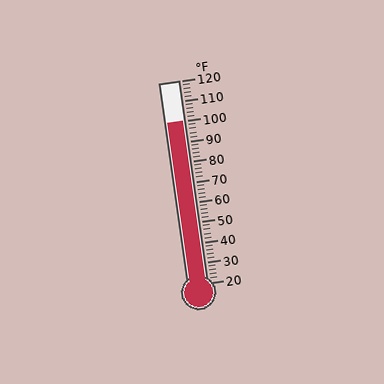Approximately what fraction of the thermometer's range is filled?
The thermometer is filled to approximately 80% of its range.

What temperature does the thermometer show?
The thermometer shows approximately 100°F.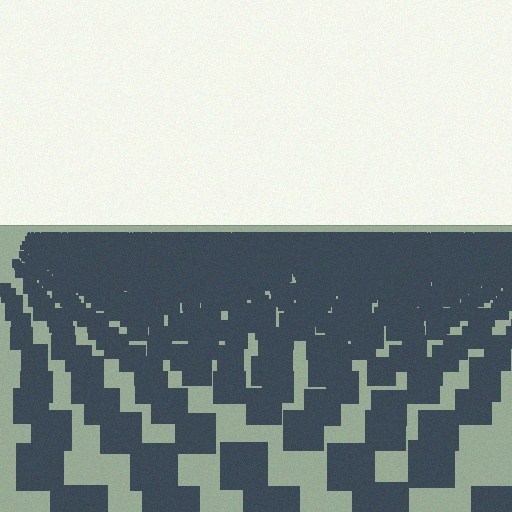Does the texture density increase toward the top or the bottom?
Density increases toward the top.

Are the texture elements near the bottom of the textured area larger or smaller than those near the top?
Larger. Near the bottom, elements are closer to the viewer and appear at a bigger on-screen size.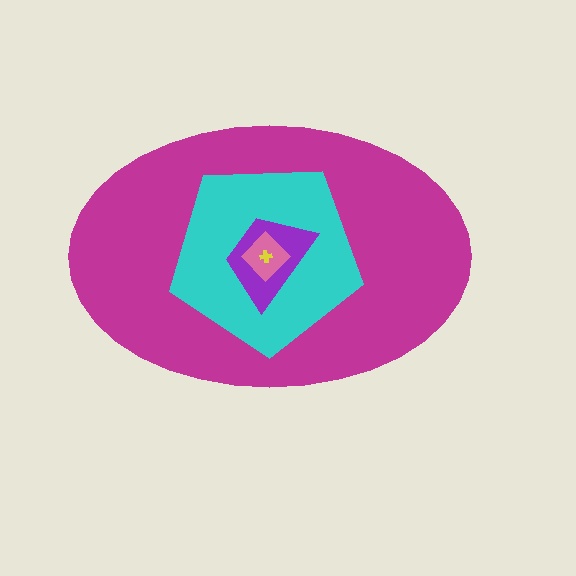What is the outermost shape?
The magenta ellipse.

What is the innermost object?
The yellow cross.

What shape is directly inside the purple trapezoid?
The pink diamond.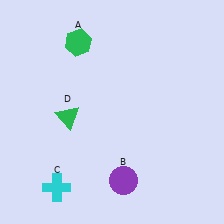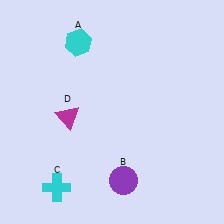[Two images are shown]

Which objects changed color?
A changed from green to cyan. D changed from green to magenta.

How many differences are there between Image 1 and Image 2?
There are 2 differences between the two images.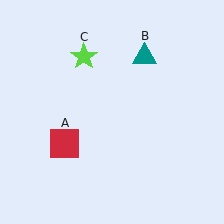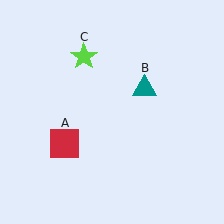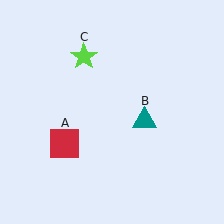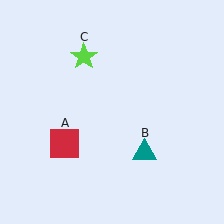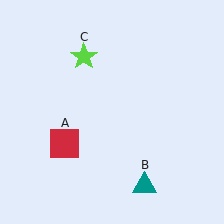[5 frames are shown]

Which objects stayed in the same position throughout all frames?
Red square (object A) and lime star (object C) remained stationary.